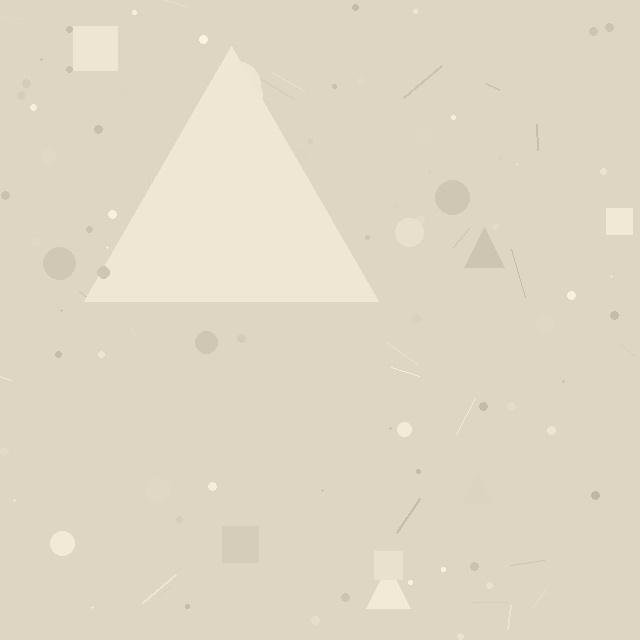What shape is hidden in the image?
A triangle is hidden in the image.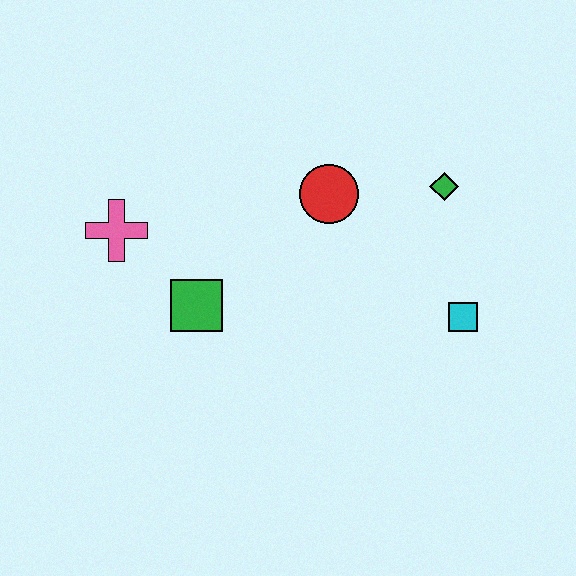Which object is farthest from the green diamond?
The pink cross is farthest from the green diamond.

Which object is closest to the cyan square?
The green diamond is closest to the cyan square.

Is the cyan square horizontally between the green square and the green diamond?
No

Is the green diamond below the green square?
No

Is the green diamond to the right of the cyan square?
No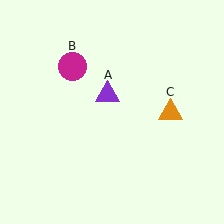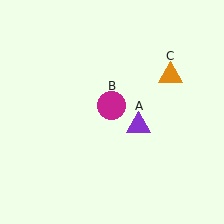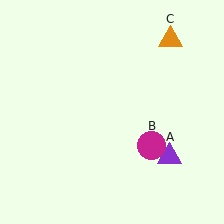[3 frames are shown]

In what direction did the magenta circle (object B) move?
The magenta circle (object B) moved down and to the right.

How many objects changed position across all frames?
3 objects changed position: purple triangle (object A), magenta circle (object B), orange triangle (object C).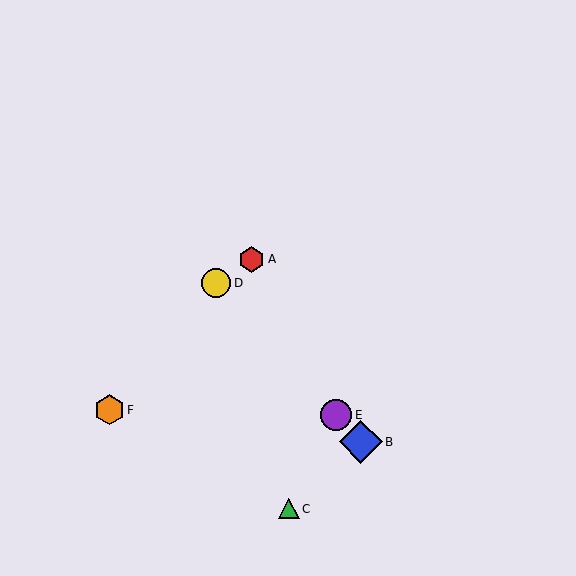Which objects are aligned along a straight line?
Objects B, D, E are aligned along a straight line.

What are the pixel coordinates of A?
Object A is at (252, 259).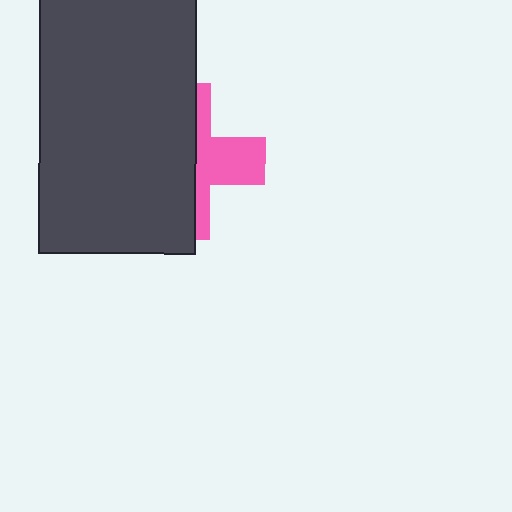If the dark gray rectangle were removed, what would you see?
You would see the complete pink cross.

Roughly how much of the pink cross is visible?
A small part of it is visible (roughly 38%).